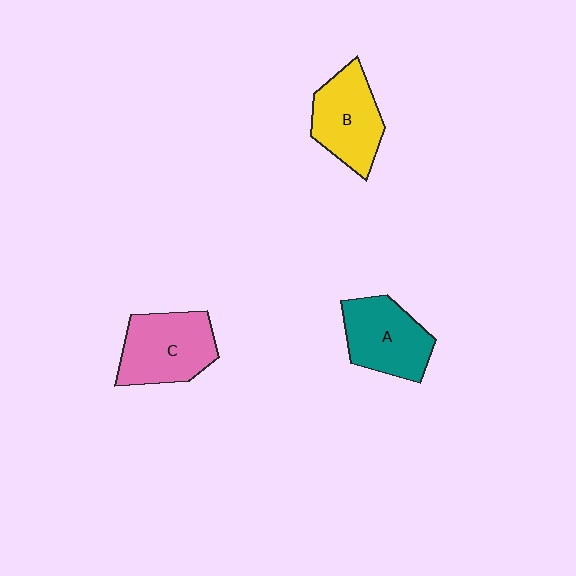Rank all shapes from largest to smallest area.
From largest to smallest: C (pink), A (teal), B (yellow).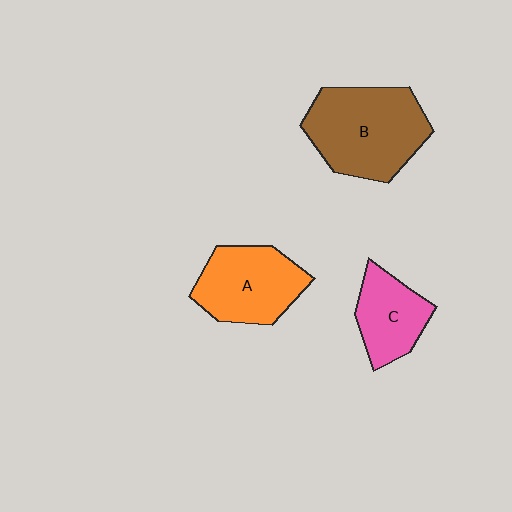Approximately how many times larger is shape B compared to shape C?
Approximately 1.8 times.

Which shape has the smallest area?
Shape C (pink).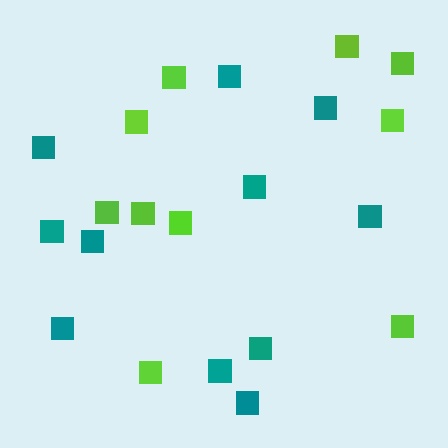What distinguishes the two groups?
There are 2 groups: one group of teal squares (11) and one group of lime squares (10).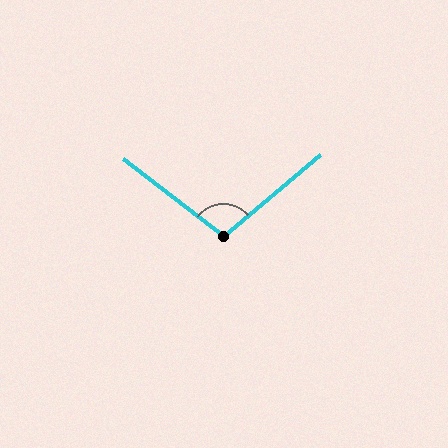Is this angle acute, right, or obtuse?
It is obtuse.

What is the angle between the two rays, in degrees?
Approximately 102 degrees.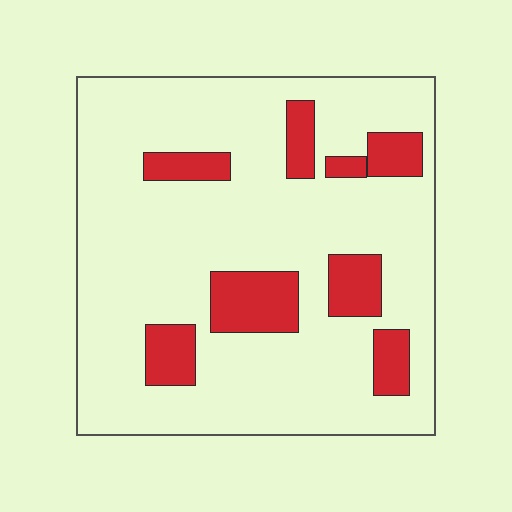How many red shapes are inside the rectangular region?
8.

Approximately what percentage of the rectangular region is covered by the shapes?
Approximately 20%.